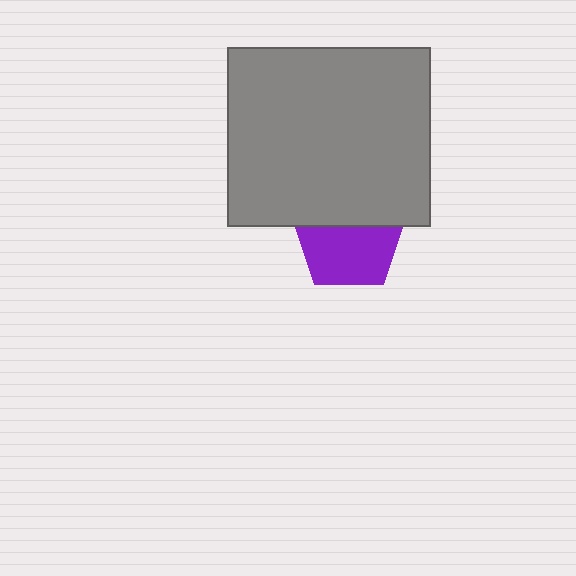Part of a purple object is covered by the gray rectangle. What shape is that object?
It is a pentagon.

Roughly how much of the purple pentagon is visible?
About half of it is visible (roughly 61%).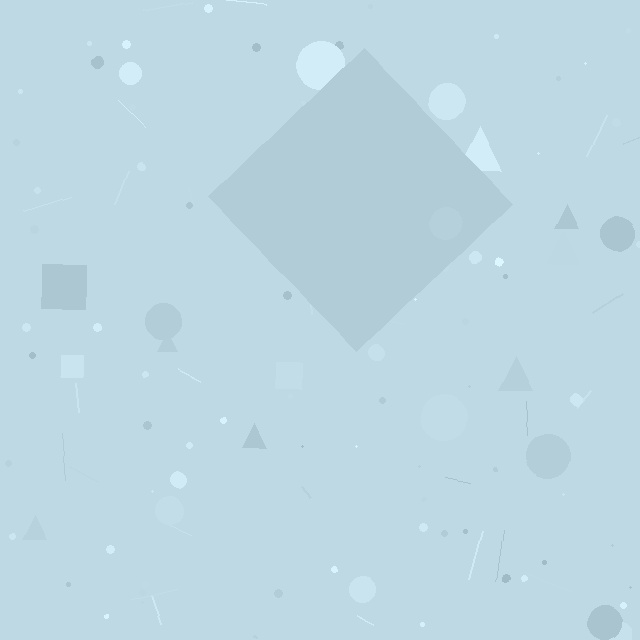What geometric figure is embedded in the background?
A diamond is embedded in the background.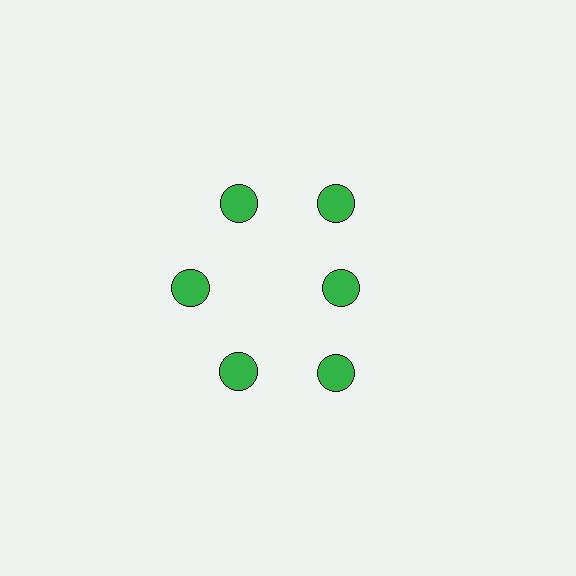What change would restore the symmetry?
The symmetry would be restored by moving it outward, back onto the ring so that all 6 circles sit at equal angles and equal distance from the center.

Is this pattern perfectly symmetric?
No. The 6 green circles are arranged in a ring, but one element near the 3 o'clock position is pulled inward toward the center, breaking the 6-fold rotational symmetry.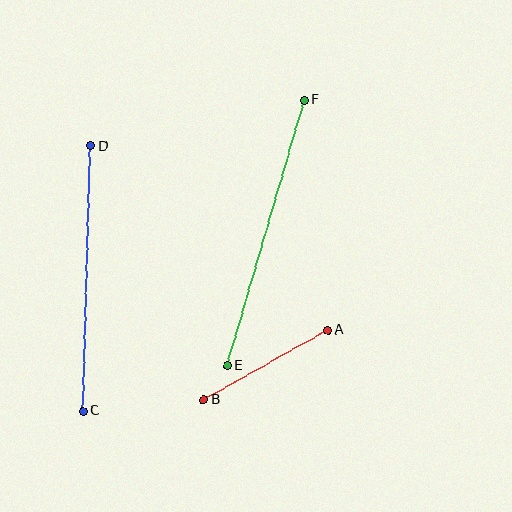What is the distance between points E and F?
The distance is approximately 277 pixels.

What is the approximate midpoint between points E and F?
The midpoint is at approximately (266, 233) pixels.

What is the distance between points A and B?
The distance is approximately 142 pixels.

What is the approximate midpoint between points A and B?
The midpoint is at approximately (266, 365) pixels.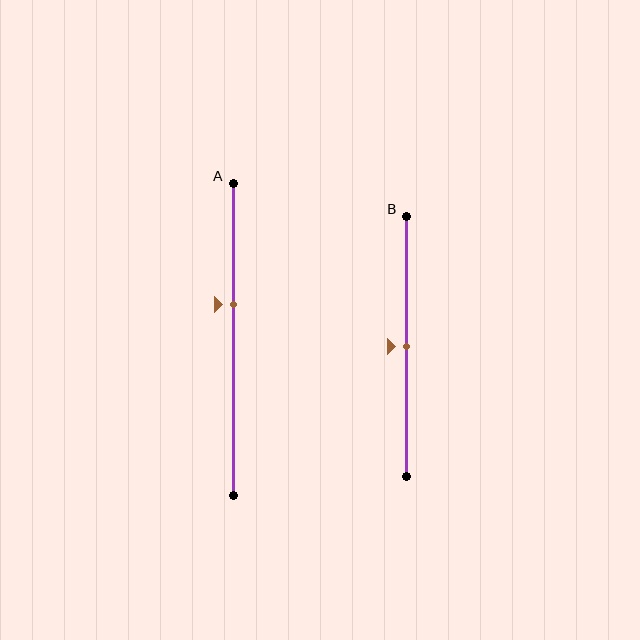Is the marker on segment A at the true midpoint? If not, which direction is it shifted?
No, the marker on segment A is shifted upward by about 11% of the segment length.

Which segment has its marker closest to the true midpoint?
Segment B has its marker closest to the true midpoint.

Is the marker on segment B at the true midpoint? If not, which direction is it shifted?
Yes, the marker on segment B is at the true midpoint.